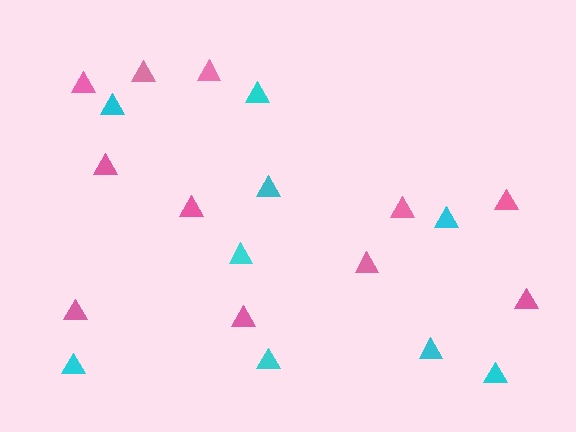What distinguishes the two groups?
There are 2 groups: one group of cyan triangles (9) and one group of pink triangles (11).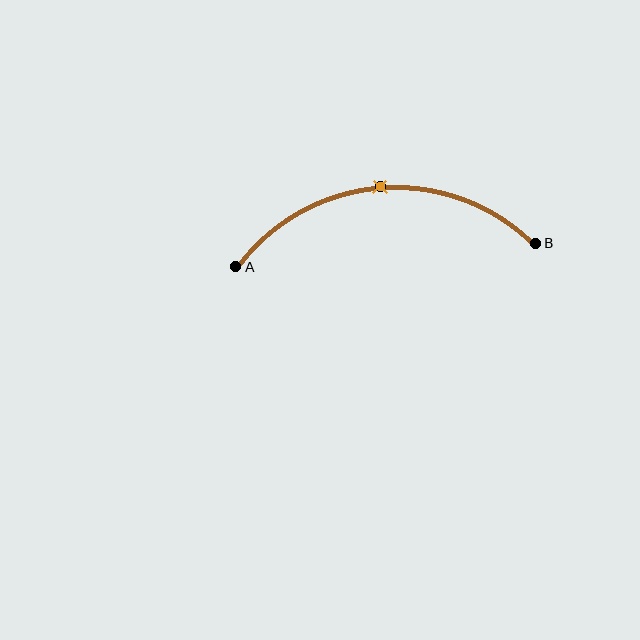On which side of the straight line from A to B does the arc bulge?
The arc bulges above the straight line connecting A and B.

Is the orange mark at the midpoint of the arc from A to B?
Yes. The orange mark lies on the arc at equal arc-length from both A and B — it is the arc midpoint.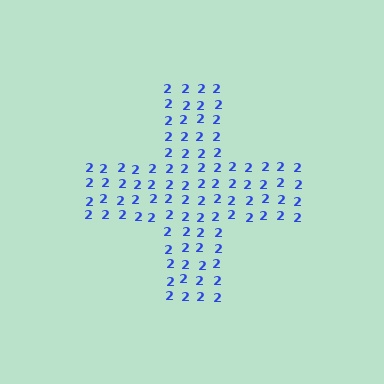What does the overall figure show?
The overall figure shows a cross.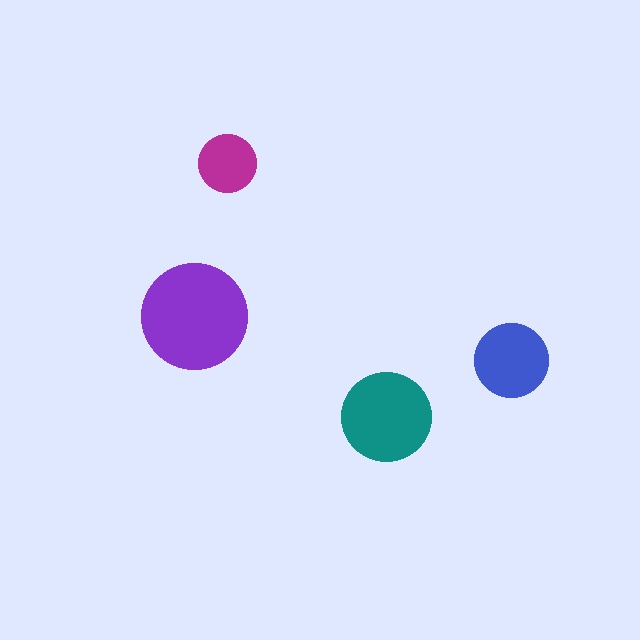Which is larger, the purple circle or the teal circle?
The purple one.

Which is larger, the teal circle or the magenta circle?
The teal one.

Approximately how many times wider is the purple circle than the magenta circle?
About 2 times wider.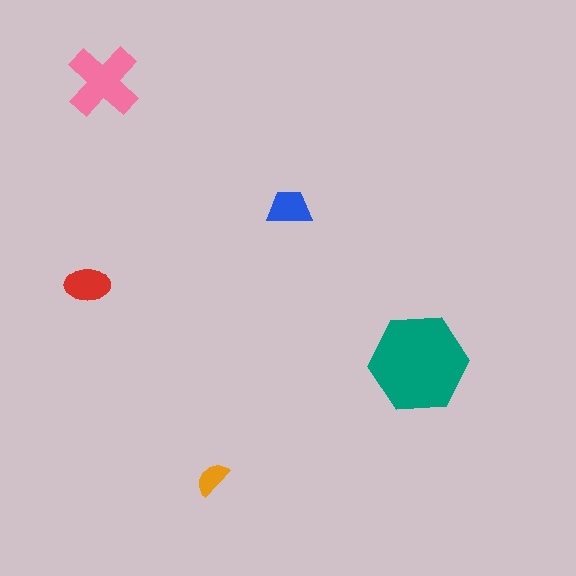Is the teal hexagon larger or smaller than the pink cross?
Larger.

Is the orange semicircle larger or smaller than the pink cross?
Smaller.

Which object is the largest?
The teal hexagon.